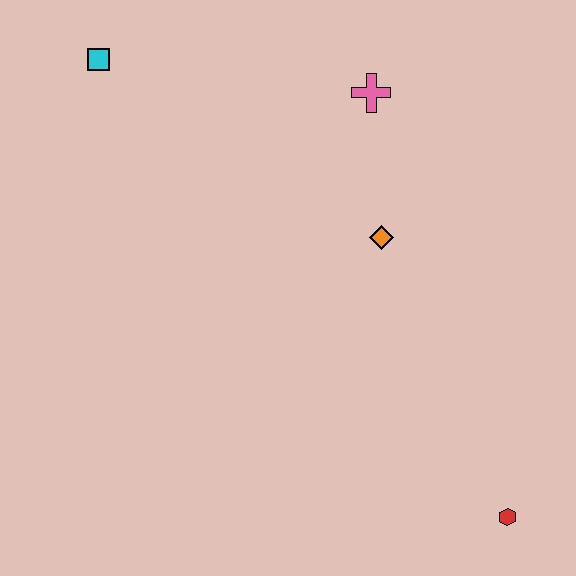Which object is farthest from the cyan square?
The red hexagon is farthest from the cyan square.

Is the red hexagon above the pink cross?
No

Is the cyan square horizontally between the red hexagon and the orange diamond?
No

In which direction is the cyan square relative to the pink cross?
The cyan square is to the left of the pink cross.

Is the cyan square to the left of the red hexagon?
Yes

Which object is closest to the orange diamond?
The pink cross is closest to the orange diamond.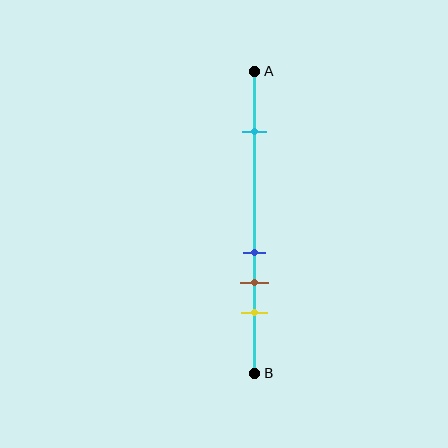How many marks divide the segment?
There are 4 marks dividing the segment.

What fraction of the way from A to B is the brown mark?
The brown mark is approximately 70% (0.7) of the way from A to B.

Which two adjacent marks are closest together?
The blue and brown marks are the closest adjacent pair.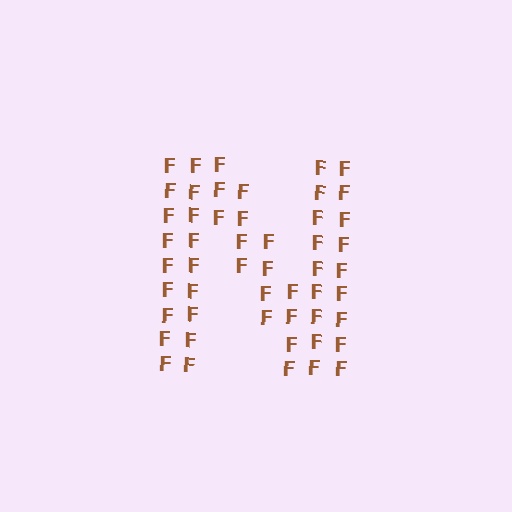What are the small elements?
The small elements are letter F's.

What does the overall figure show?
The overall figure shows the letter N.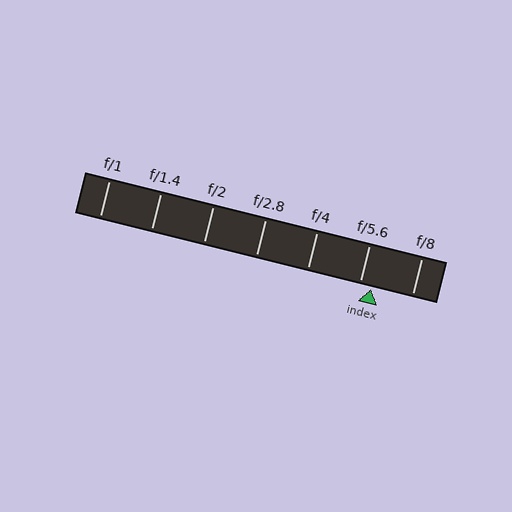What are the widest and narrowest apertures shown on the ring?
The widest aperture shown is f/1 and the narrowest is f/8.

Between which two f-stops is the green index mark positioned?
The index mark is between f/5.6 and f/8.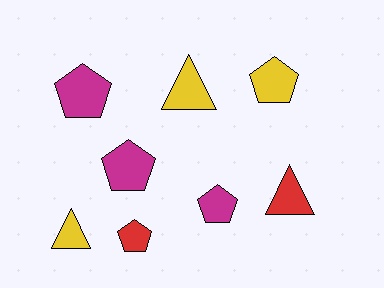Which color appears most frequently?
Magenta, with 3 objects.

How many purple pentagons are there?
There are no purple pentagons.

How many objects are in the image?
There are 8 objects.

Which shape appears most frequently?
Pentagon, with 5 objects.